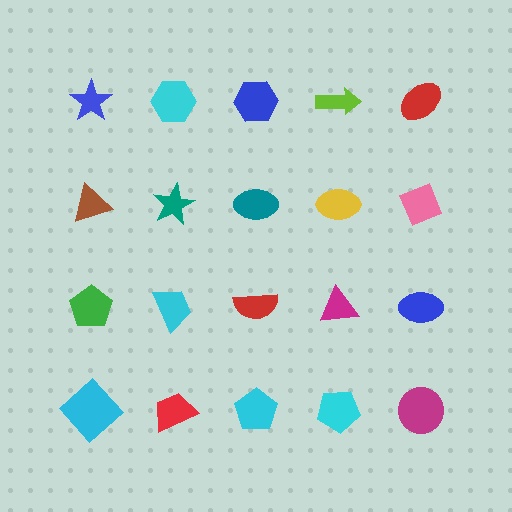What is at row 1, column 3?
A blue hexagon.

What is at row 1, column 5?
A red ellipse.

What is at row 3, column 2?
A cyan trapezoid.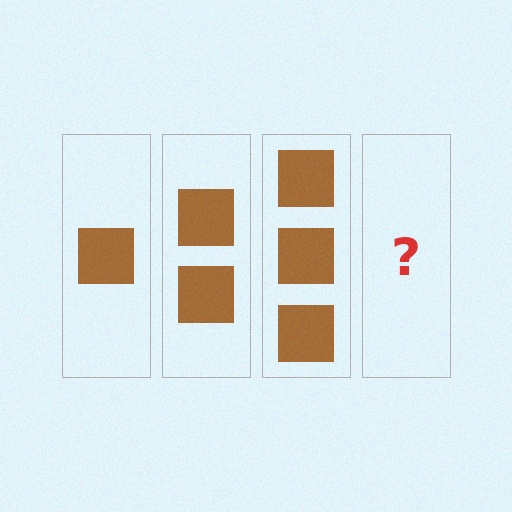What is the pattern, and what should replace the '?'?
The pattern is that each step adds one more square. The '?' should be 4 squares.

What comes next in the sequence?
The next element should be 4 squares.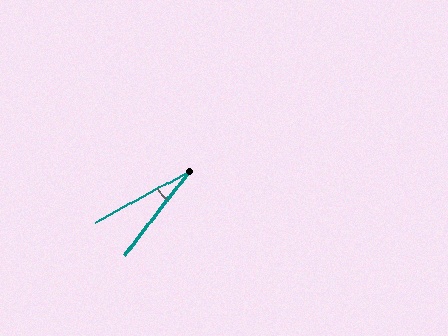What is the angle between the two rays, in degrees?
Approximately 23 degrees.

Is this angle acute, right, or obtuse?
It is acute.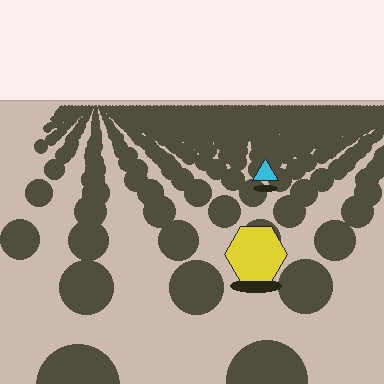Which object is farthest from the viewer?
The cyan triangle is farthest from the viewer. It appears smaller and the ground texture around it is denser.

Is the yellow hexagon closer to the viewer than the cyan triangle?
Yes. The yellow hexagon is closer — you can tell from the texture gradient: the ground texture is coarser near it.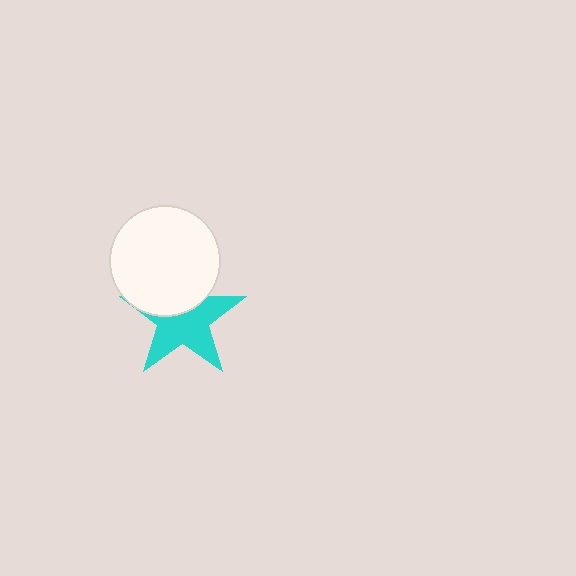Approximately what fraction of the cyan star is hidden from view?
Roughly 38% of the cyan star is hidden behind the white circle.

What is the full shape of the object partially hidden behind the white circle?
The partially hidden object is a cyan star.